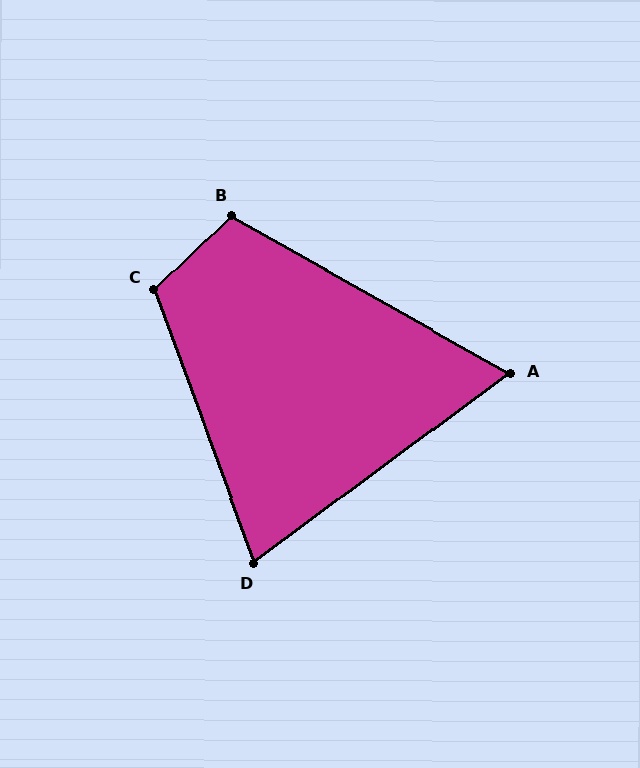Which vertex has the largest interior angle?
C, at approximately 114 degrees.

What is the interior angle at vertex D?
Approximately 74 degrees (acute).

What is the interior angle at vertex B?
Approximately 106 degrees (obtuse).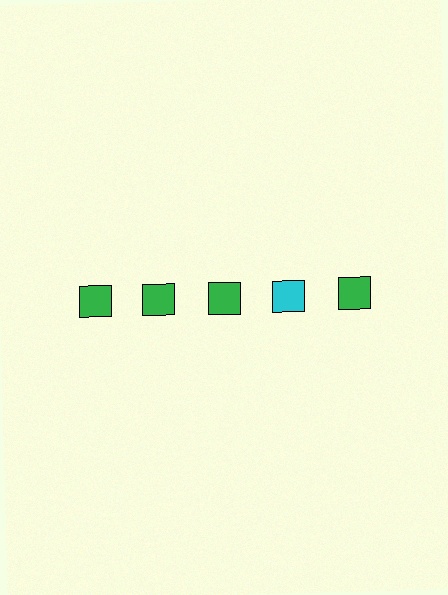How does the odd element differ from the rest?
It has a different color: cyan instead of green.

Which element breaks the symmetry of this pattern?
The cyan square in the top row, second from right column breaks the symmetry. All other shapes are green squares.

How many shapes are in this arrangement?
There are 5 shapes arranged in a grid pattern.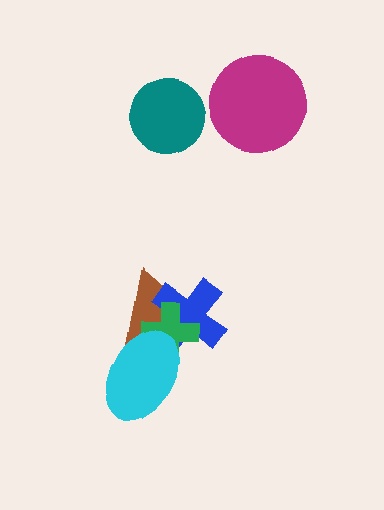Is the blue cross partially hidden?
Yes, it is partially covered by another shape.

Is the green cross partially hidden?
Yes, it is partially covered by another shape.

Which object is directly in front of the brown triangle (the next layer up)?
The blue cross is directly in front of the brown triangle.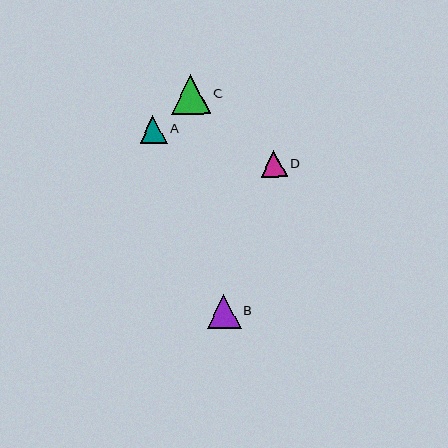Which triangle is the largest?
Triangle C is the largest with a size of approximately 39 pixels.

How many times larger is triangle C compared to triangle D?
Triangle C is approximately 1.5 times the size of triangle D.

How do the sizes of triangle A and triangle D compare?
Triangle A and triangle D are approximately the same size.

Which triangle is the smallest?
Triangle D is the smallest with a size of approximately 26 pixels.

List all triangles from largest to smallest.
From largest to smallest: C, B, A, D.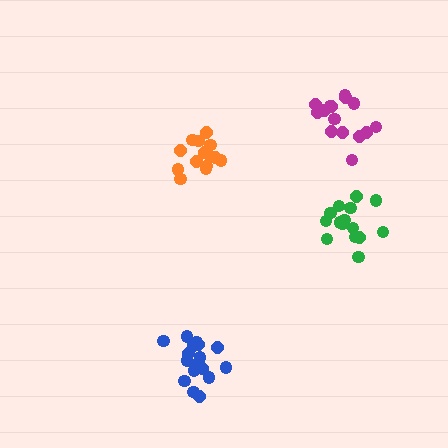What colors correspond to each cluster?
The clusters are colored: orange, blue, green, magenta.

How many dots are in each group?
Group 1: 14 dots, Group 2: 17 dots, Group 3: 15 dots, Group 4: 15 dots (61 total).